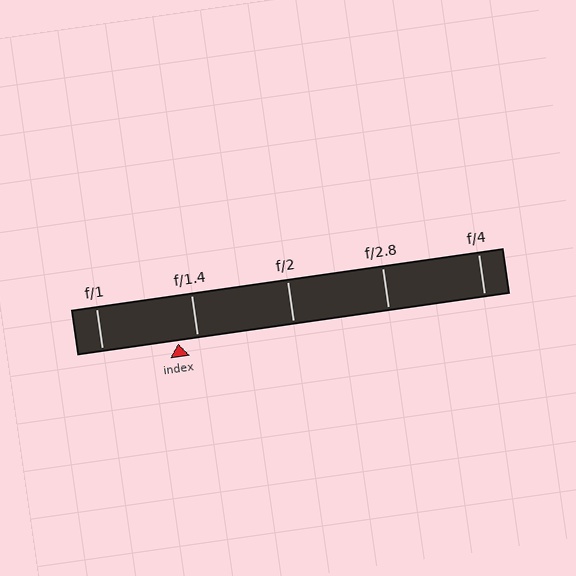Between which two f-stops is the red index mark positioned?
The index mark is between f/1 and f/1.4.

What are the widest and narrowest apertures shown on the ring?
The widest aperture shown is f/1 and the narrowest is f/4.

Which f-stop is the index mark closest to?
The index mark is closest to f/1.4.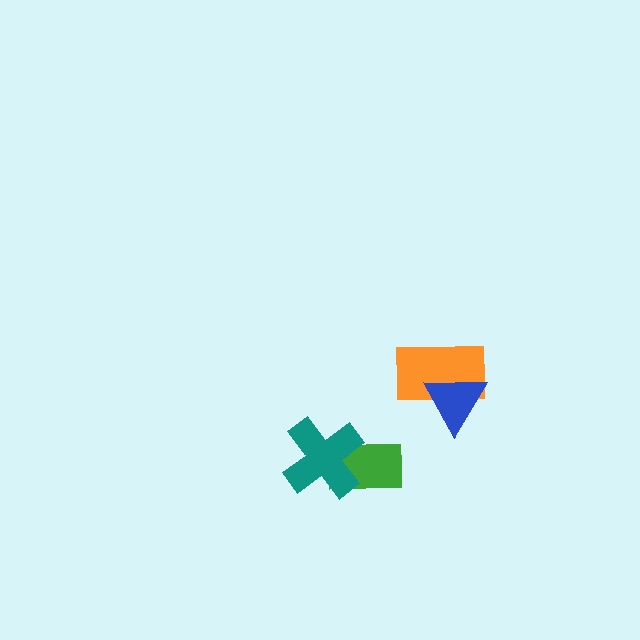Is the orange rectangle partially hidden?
Yes, it is partially covered by another shape.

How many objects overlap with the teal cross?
1 object overlaps with the teal cross.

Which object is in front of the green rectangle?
The teal cross is in front of the green rectangle.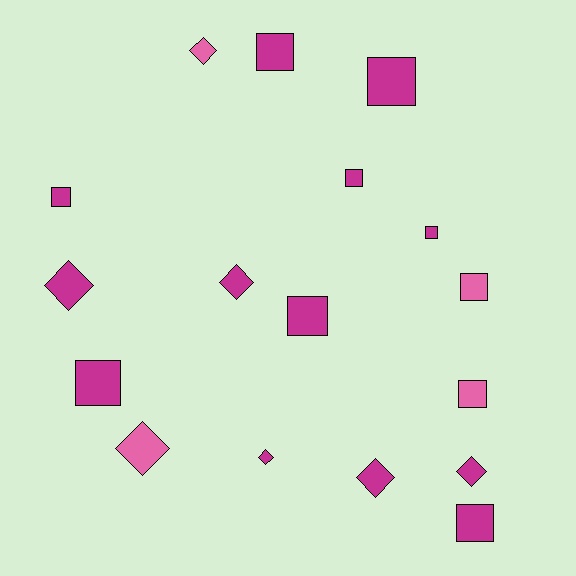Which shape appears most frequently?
Square, with 10 objects.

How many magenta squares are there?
There are 8 magenta squares.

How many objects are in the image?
There are 17 objects.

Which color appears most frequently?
Magenta, with 13 objects.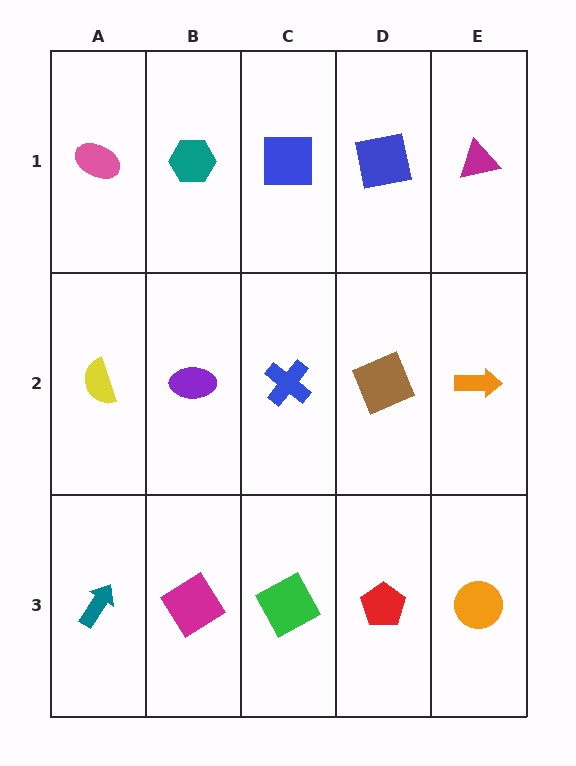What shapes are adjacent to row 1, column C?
A blue cross (row 2, column C), a teal hexagon (row 1, column B), a blue square (row 1, column D).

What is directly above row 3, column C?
A blue cross.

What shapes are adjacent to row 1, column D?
A brown square (row 2, column D), a blue square (row 1, column C), a magenta triangle (row 1, column E).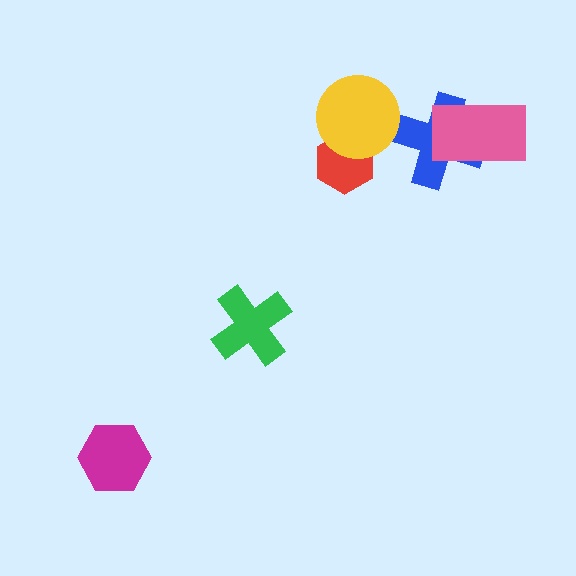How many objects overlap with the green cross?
0 objects overlap with the green cross.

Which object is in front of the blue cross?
The pink rectangle is in front of the blue cross.